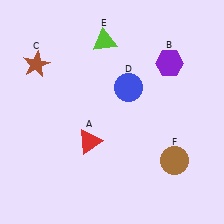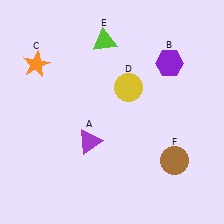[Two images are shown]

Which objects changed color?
A changed from red to purple. C changed from brown to orange. D changed from blue to yellow.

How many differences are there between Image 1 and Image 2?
There are 3 differences between the two images.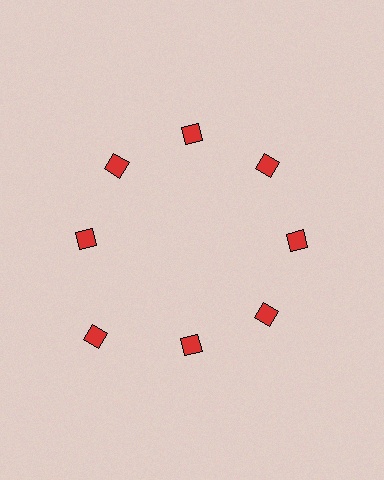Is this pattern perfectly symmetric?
No. The 8 red diamonds are arranged in a ring, but one element near the 8 o'clock position is pushed outward from the center, breaking the 8-fold rotational symmetry.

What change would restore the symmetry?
The symmetry would be restored by moving it inward, back onto the ring so that all 8 diamonds sit at equal angles and equal distance from the center.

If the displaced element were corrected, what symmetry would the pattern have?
It would have 8-fold rotational symmetry — the pattern would map onto itself every 45 degrees.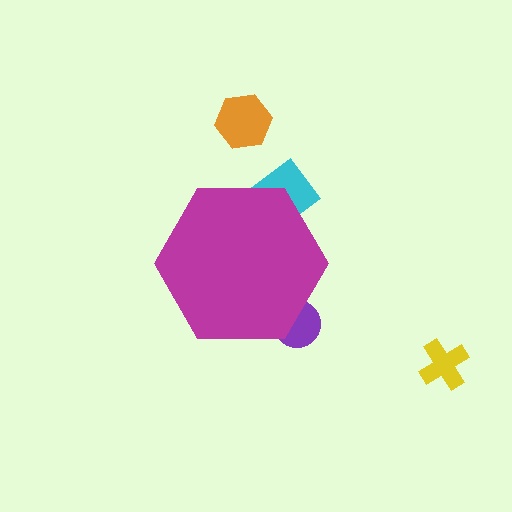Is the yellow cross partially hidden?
No, the yellow cross is fully visible.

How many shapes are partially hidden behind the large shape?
2 shapes are partially hidden.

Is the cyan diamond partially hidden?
Yes, the cyan diamond is partially hidden behind the magenta hexagon.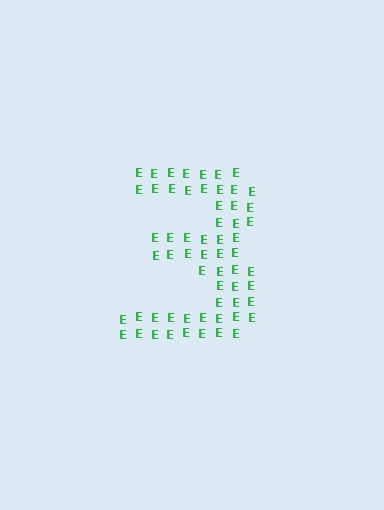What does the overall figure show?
The overall figure shows the digit 3.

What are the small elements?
The small elements are letter E's.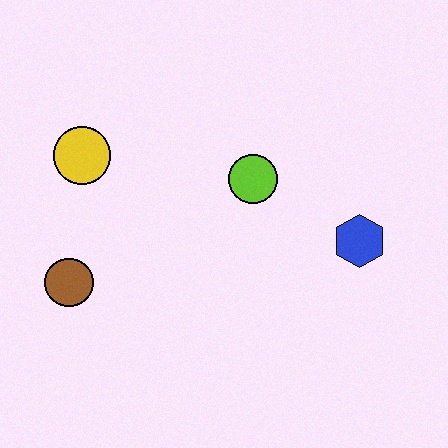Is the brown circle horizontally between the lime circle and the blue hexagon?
No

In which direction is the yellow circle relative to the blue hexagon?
The yellow circle is to the left of the blue hexagon.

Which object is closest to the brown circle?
The yellow circle is closest to the brown circle.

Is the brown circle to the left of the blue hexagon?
Yes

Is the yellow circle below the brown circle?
No